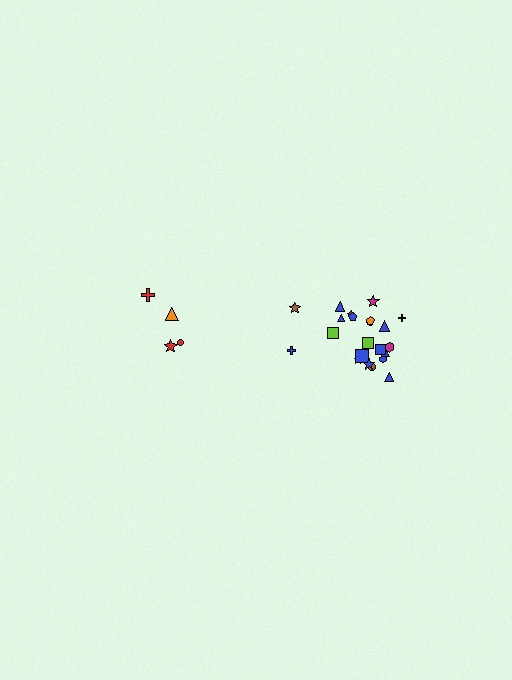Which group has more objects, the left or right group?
The right group.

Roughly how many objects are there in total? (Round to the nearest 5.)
Roughly 25 objects in total.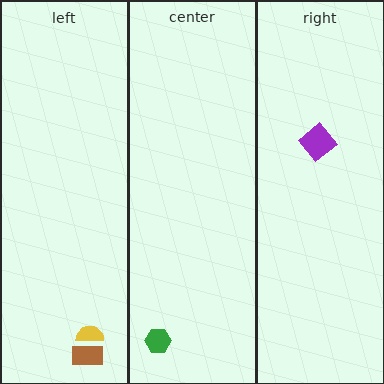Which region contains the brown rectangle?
The left region.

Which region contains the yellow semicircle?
The left region.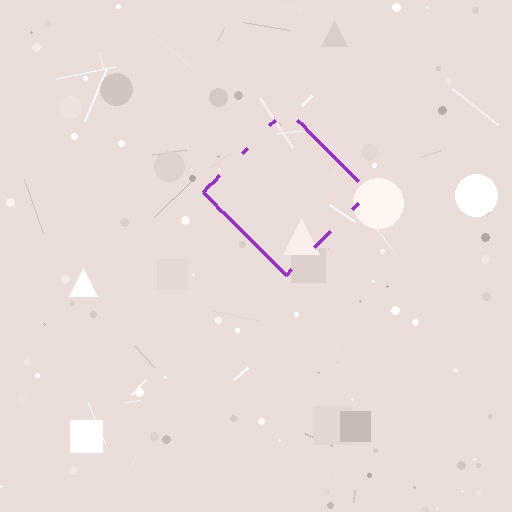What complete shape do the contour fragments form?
The contour fragments form a diamond.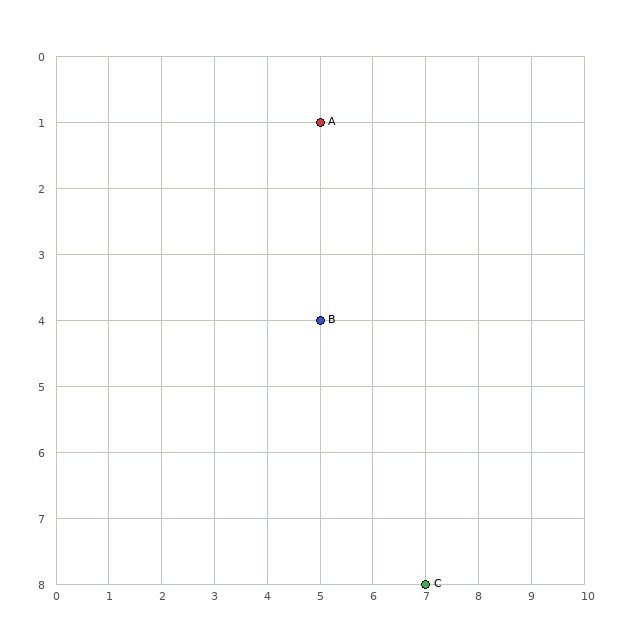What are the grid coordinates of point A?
Point A is at grid coordinates (5, 1).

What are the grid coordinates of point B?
Point B is at grid coordinates (5, 4).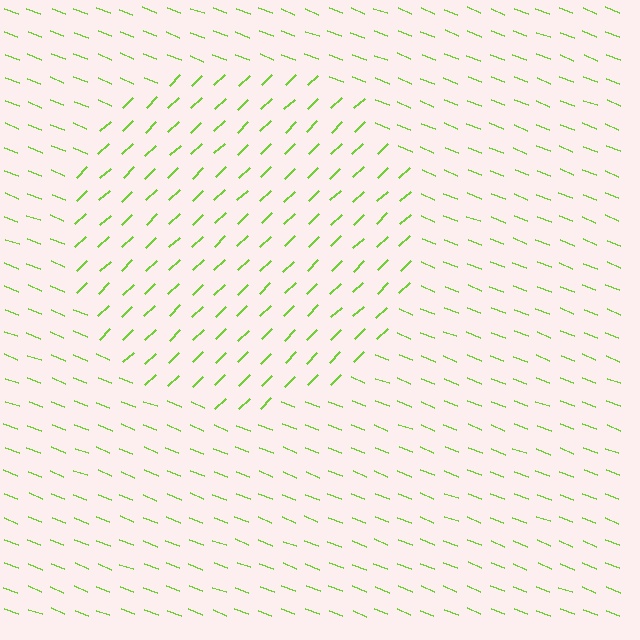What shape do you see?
I see a circle.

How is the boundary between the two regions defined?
The boundary is defined purely by a change in line orientation (approximately 65 degrees difference). All lines are the same color and thickness.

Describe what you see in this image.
The image is filled with small lime line segments. A circle region in the image has lines oriented differently from the surrounding lines, creating a visible texture boundary.